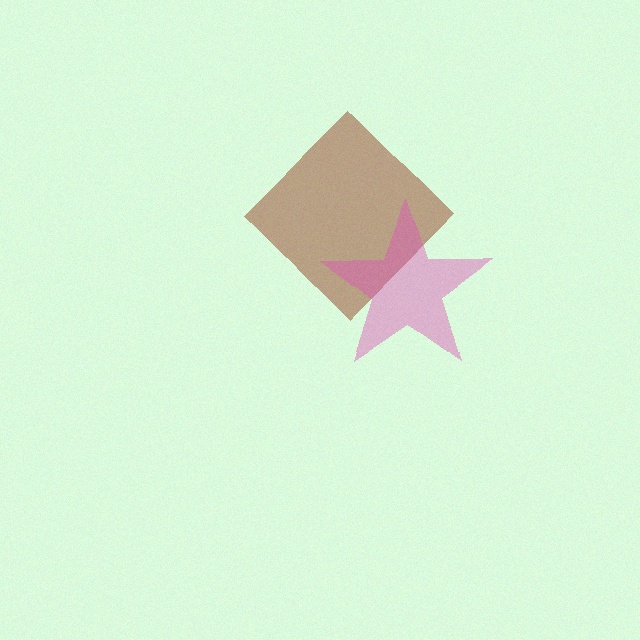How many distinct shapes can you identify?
There are 2 distinct shapes: a brown diamond, a pink star.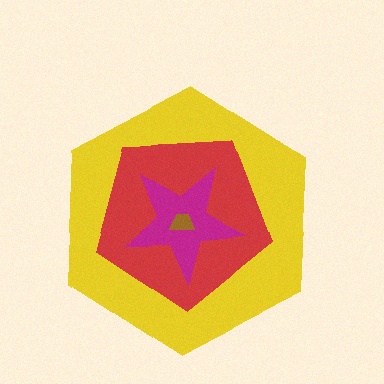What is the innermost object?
The brown trapezoid.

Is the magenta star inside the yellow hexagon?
Yes.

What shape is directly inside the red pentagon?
The magenta star.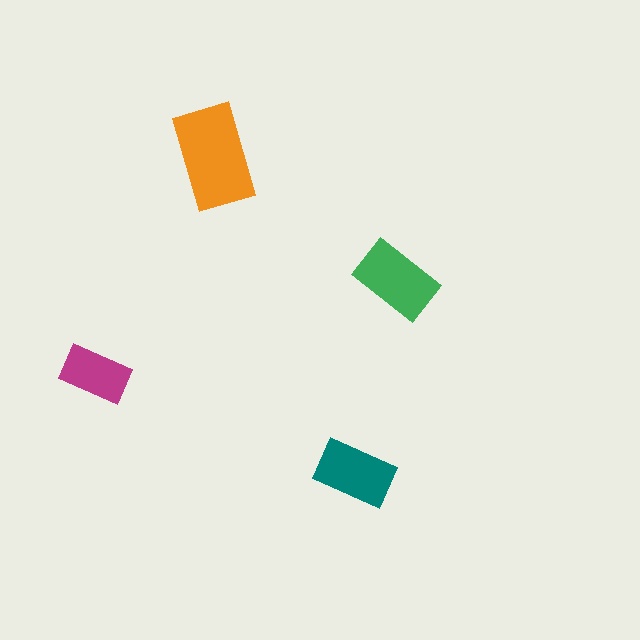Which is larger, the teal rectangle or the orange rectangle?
The orange one.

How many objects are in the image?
There are 4 objects in the image.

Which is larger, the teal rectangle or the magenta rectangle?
The teal one.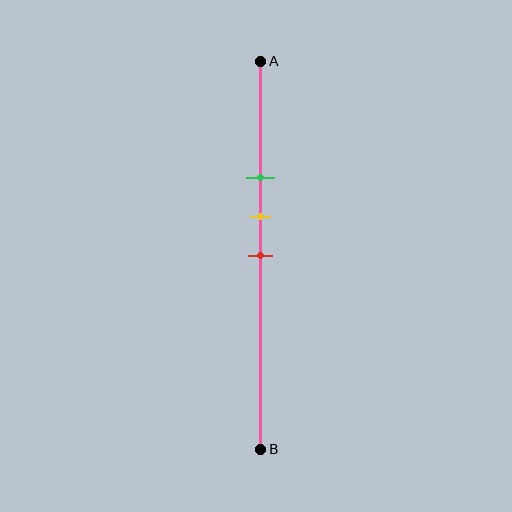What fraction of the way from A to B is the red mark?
The red mark is approximately 50% (0.5) of the way from A to B.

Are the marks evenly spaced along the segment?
Yes, the marks are approximately evenly spaced.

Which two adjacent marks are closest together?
The yellow and red marks are the closest adjacent pair.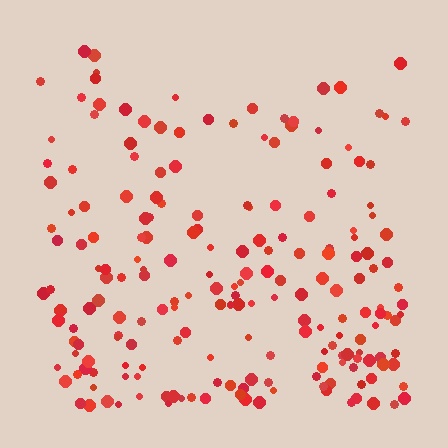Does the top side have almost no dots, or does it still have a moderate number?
Still a moderate number, just noticeably fewer than the bottom.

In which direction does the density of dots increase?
From top to bottom, with the bottom side densest.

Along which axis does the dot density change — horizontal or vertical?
Vertical.